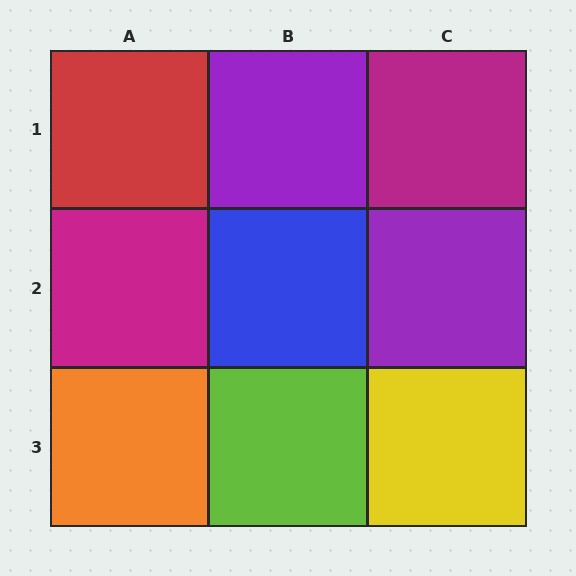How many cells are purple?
2 cells are purple.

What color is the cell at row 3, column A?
Orange.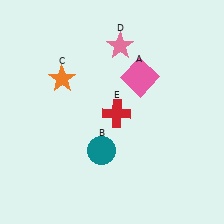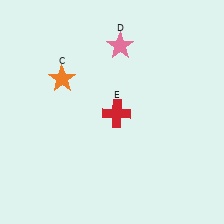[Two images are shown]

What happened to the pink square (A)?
The pink square (A) was removed in Image 2. It was in the top-right area of Image 1.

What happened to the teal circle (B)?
The teal circle (B) was removed in Image 2. It was in the bottom-left area of Image 1.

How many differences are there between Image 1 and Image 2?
There are 2 differences between the two images.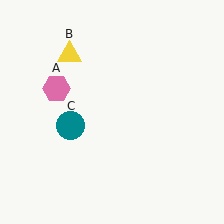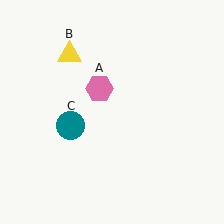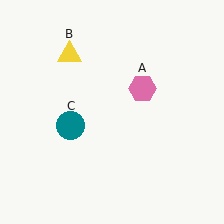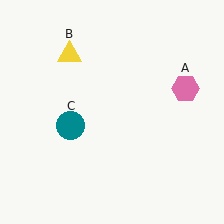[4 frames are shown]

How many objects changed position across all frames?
1 object changed position: pink hexagon (object A).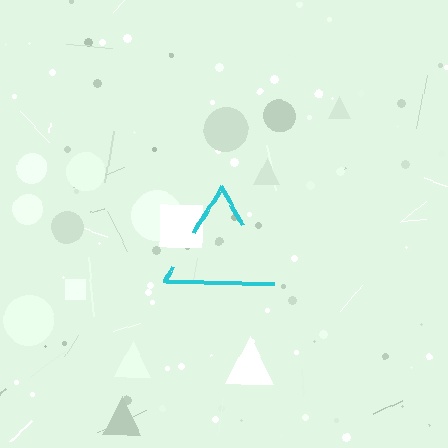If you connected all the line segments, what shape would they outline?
They would outline a triangle.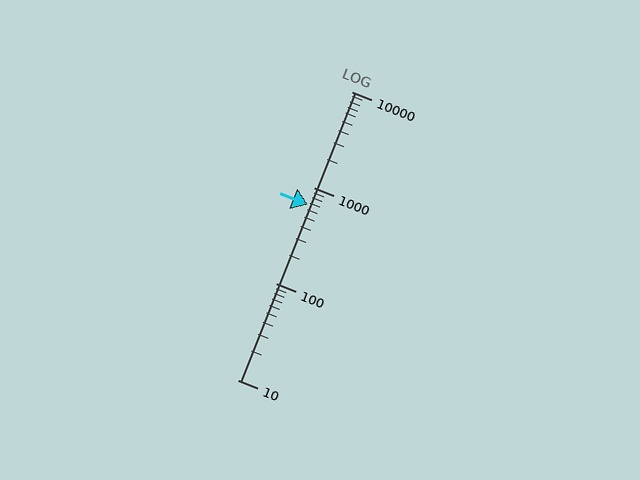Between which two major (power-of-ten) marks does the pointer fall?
The pointer is between 100 and 1000.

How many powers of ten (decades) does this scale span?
The scale spans 3 decades, from 10 to 10000.